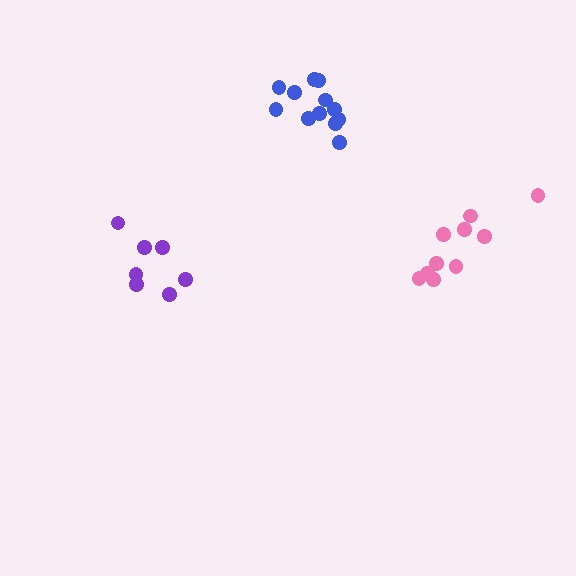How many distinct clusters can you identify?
There are 3 distinct clusters.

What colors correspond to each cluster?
The clusters are colored: purple, blue, pink.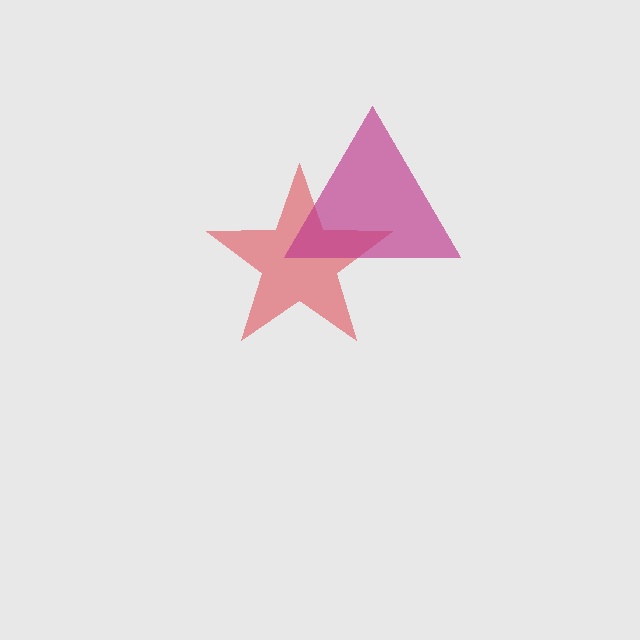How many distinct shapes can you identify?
There are 2 distinct shapes: a red star, a magenta triangle.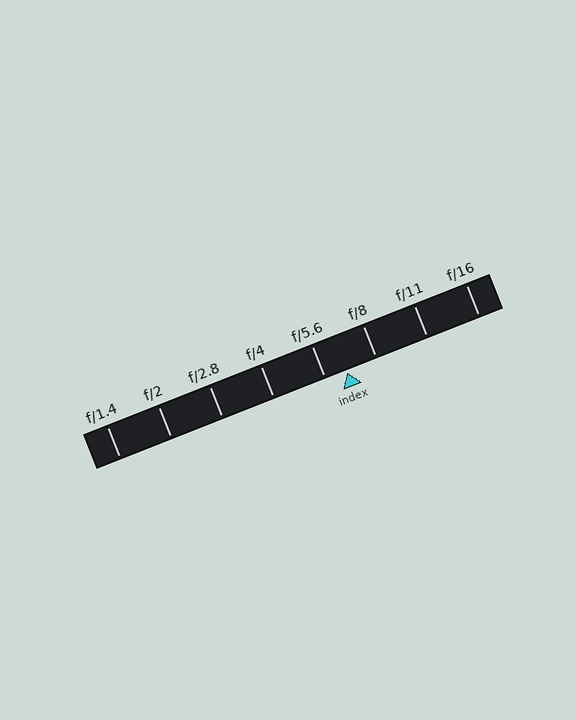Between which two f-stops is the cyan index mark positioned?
The index mark is between f/5.6 and f/8.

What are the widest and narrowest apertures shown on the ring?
The widest aperture shown is f/1.4 and the narrowest is f/16.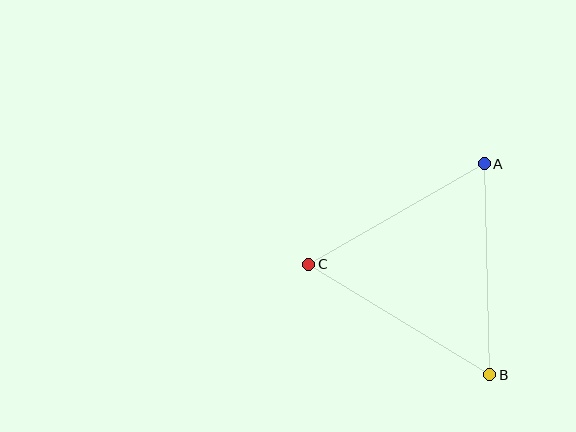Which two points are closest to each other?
Points A and C are closest to each other.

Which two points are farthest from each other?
Points B and C are farthest from each other.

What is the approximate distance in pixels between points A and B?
The distance between A and B is approximately 211 pixels.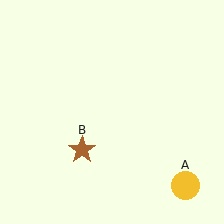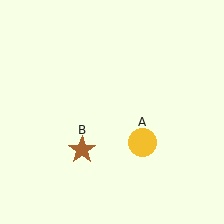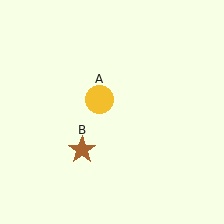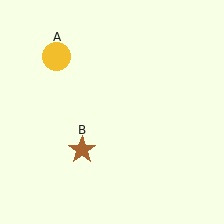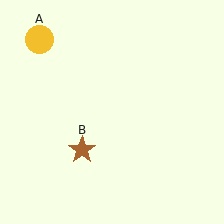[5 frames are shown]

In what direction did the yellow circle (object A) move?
The yellow circle (object A) moved up and to the left.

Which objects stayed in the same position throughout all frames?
Brown star (object B) remained stationary.